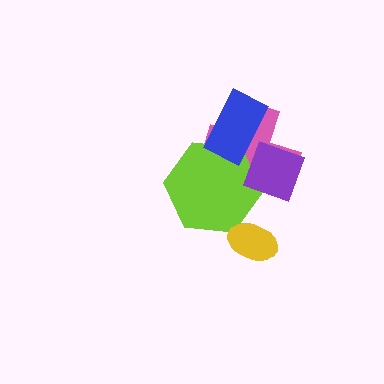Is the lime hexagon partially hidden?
Yes, it is partially covered by another shape.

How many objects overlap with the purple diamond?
3 objects overlap with the purple diamond.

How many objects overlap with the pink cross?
3 objects overlap with the pink cross.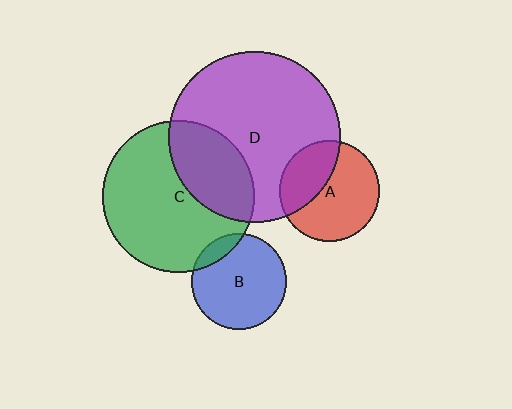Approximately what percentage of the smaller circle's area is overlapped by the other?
Approximately 35%.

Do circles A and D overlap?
Yes.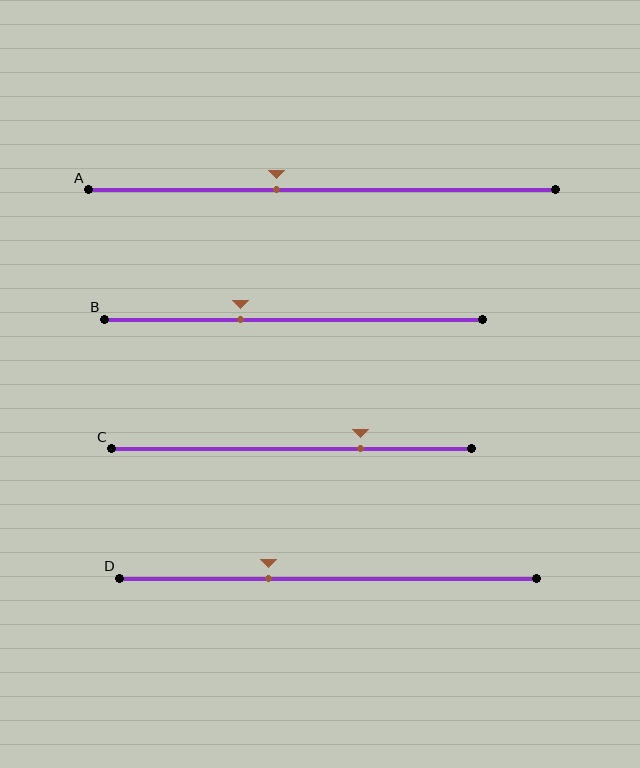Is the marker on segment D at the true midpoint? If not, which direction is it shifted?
No, the marker on segment D is shifted to the left by about 14% of the segment length.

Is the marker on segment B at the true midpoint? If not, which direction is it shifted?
No, the marker on segment B is shifted to the left by about 14% of the segment length.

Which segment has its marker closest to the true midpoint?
Segment A has its marker closest to the true midpoint.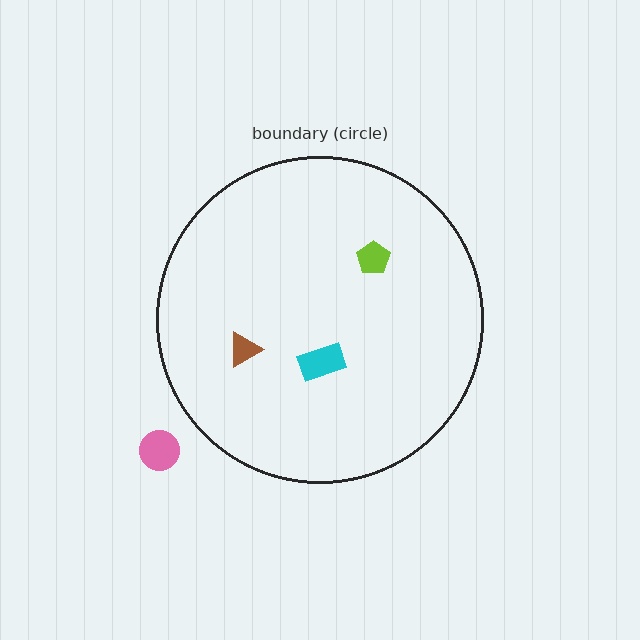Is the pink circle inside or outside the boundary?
Outside.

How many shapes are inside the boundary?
3 inside, 1 outside.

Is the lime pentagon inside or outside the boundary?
Inside.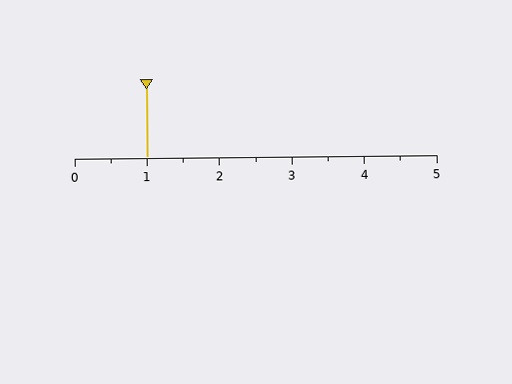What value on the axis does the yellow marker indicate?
The marker indicates approximately 1.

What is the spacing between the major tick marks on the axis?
The major ticks are spaced 1 apart.